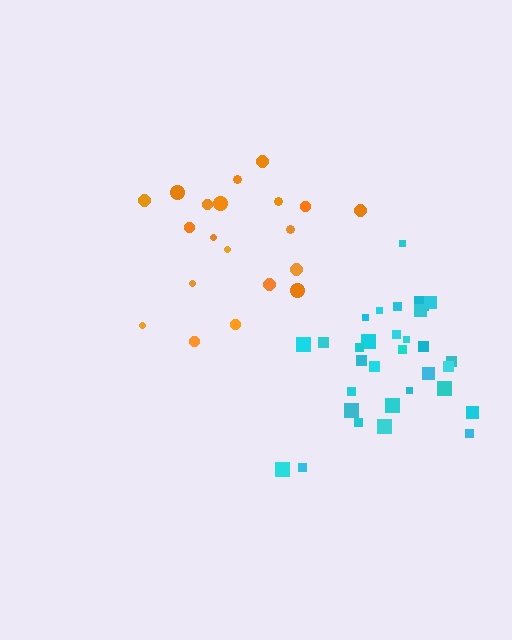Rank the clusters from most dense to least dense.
cyan, orange.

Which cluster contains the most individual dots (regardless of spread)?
Cyan (31).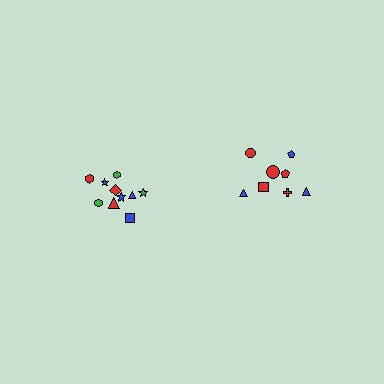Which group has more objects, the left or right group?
The left group.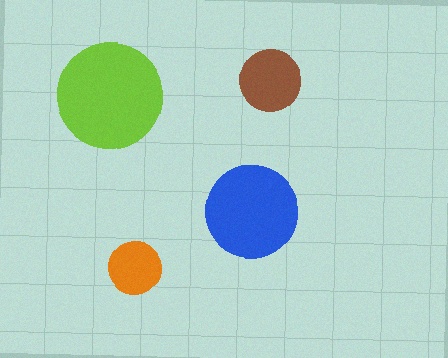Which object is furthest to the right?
The brown circle is rightmost.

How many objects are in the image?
There are 4 objects in the image.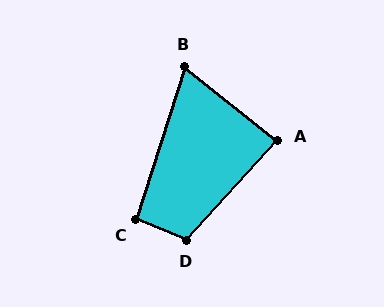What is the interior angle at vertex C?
Approximately 94 degrees (approximately right).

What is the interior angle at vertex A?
Approximately 86 degrees (approximately right).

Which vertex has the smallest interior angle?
B, at approximately 70 degrees.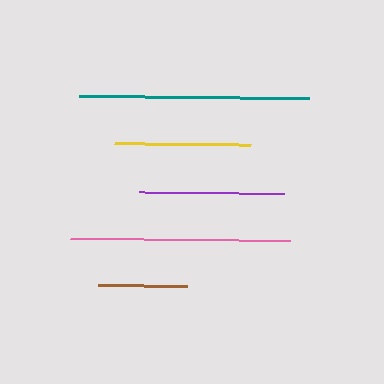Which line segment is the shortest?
The brown line is the shortest at approximately 89 pixels.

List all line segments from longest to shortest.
From longest to shortest: teal, pink, purple, yellow, brown.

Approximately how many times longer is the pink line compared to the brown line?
The pink line is approximately 2.5 times the length of the brown line.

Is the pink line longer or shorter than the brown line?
The pink line is longer than the brown line.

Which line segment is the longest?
The teal line is the longest at approximately 230 pixels.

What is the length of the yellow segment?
The yellow segment is approximately 136 pixels long.